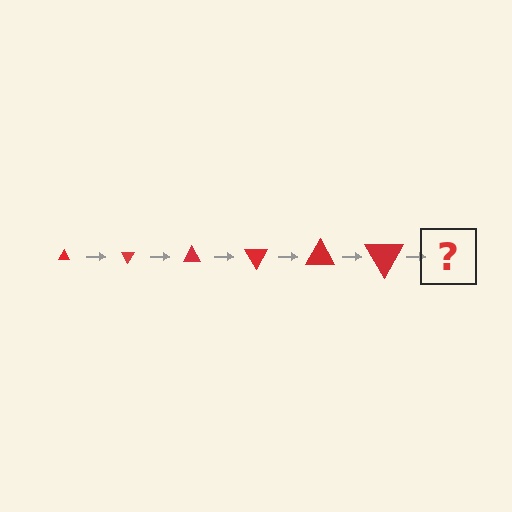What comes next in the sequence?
The next element should be a triangle, larger than the previous one and rotated 360 degrees from the start.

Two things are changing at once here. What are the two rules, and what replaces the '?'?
The two rules are that the triangle grows larger each step and it rotates 60 degrees each step. The '?' should be a triangle, larger than the previous one and rotated 360 degrees from the start.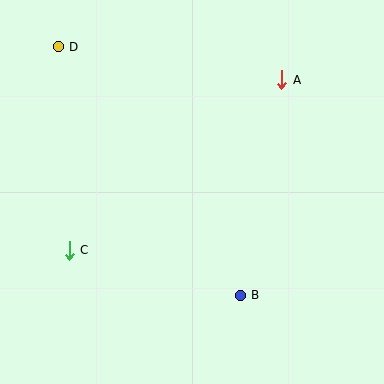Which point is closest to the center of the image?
Point B at (240, 295) is closest to the center.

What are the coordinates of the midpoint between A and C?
The midpoint between A and C is at (176, 165).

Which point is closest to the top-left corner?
Point D is closest to the top-left corner.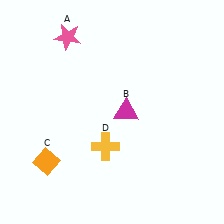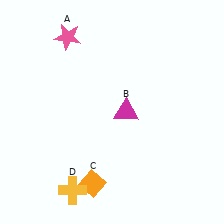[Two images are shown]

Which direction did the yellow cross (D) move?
The yellow cross (D) moved down.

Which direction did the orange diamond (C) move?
The orange diamond (C) moved right.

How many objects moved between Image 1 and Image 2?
2 objects moved between the two images.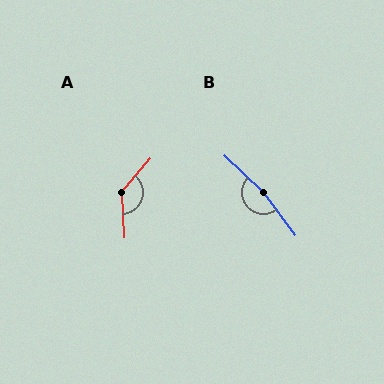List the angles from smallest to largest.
A (137°), B (170°).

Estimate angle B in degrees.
Approximately 170 degrees.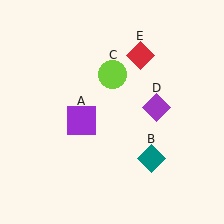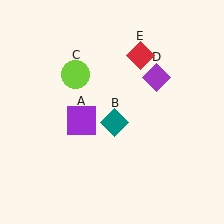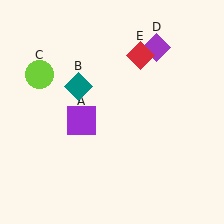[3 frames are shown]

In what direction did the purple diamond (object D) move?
The purple diamond (object D) moved up.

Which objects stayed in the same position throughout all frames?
Purple square (object A) and red diamond (object E) remained stationary.